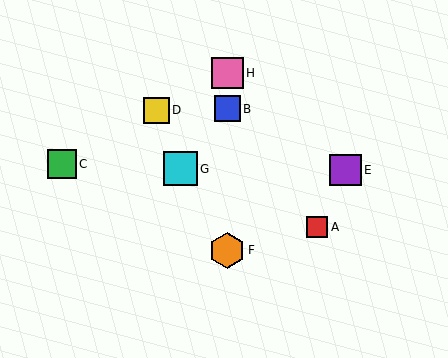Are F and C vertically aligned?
No, F is at x≈227 and C is at x≈62.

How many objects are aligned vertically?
3 objects (B, F, H) are aligned vertically.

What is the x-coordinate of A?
Object A is at x≈317.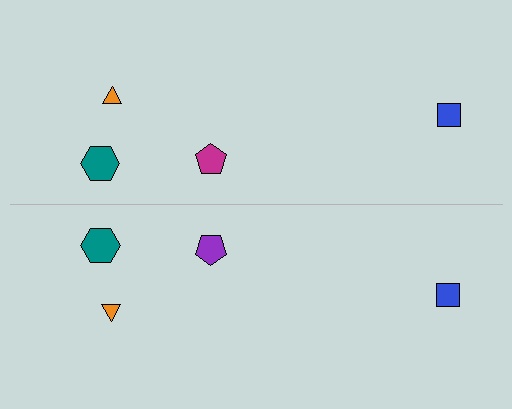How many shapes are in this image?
There are 8 shapes in this image.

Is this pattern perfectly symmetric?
No, the pattern is not perfectly symmetric. The purple pentagon on the bottom side breaks the symmetry — its mirror counterpart is magenta.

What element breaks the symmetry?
The purple pentagon on the bottom side breaks the symmetry — its mirror counterpart is magenta.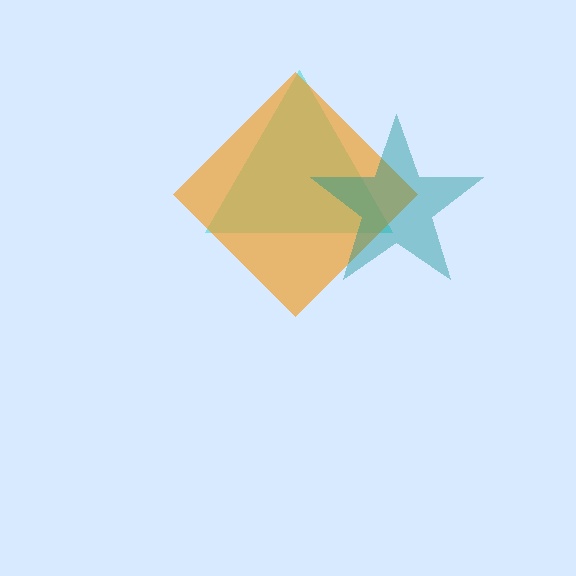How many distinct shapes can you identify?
There are 3 distinct shapes: a cyan triangle, an orange diamond, a teal star.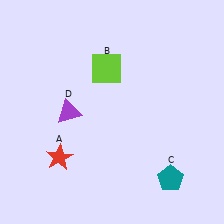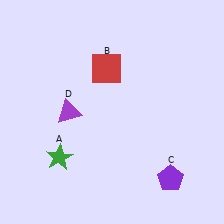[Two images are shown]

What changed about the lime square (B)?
In Image 1, B is lime. In Image 2, it changed to red.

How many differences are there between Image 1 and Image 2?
There are 3 differences between the two images.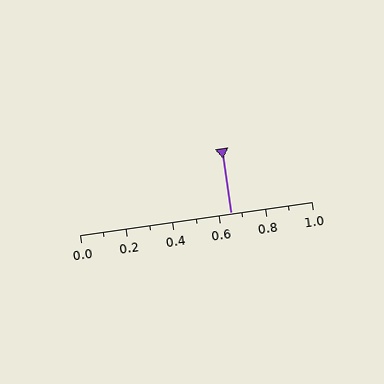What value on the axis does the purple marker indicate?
The marker indicates approximately 0.65.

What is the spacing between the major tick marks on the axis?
The major ticks are spaced 0.2 apart.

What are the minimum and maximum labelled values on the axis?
The axis runs from 0.0 to 1.0.